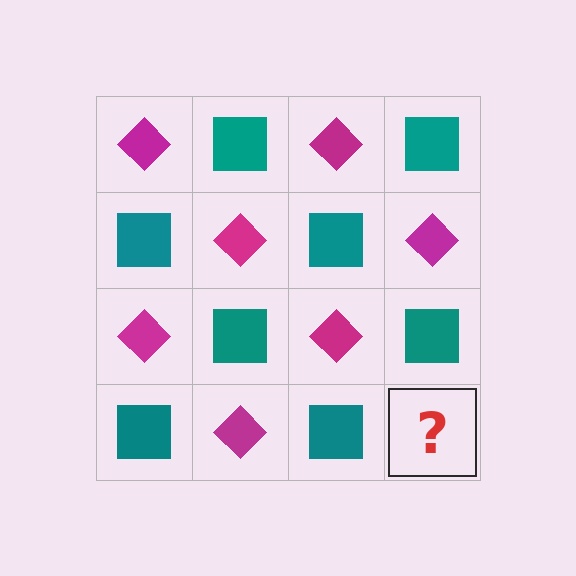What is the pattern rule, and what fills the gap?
The rule is that it alternates magenta diamond and teal square in a checkerboard pattern. The gap should be filled with a magenta diamond.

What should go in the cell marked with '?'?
The missing cell should contain a magenta diamond.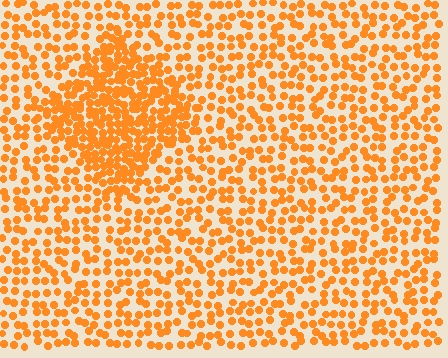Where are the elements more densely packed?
The elements are more densely packed inside the diamond boundary.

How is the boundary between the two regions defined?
The boundary is defined by a change in element density (approximately 2.1x ratio). All elements are the same color, size, and shape.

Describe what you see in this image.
The image contains small orange elements arranged at two different densities. A diamond-shaped region is visible where the elements are more densely packed than the surrounding area.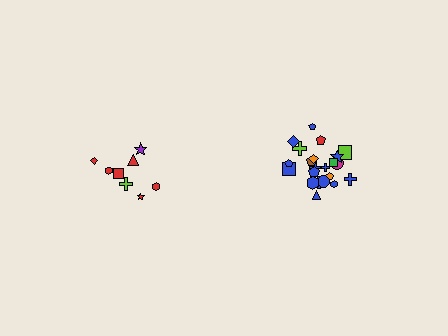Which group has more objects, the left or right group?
The right group.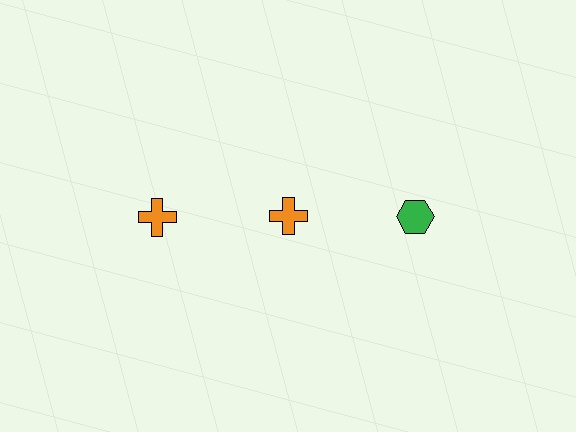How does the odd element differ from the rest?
It differs in both color (green instead of orange) and shape (hexagon instead of cross).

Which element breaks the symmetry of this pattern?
The green hexagon in the top row, center column breaks the symmetry. All other shapes are orange crosses.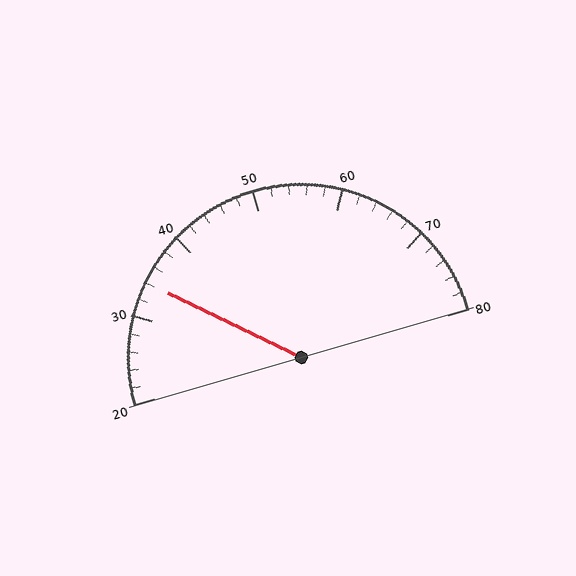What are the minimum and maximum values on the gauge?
The gauge ranges from 20 to 80.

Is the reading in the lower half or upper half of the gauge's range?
The reading is in the lower half of the range (20 to 80).